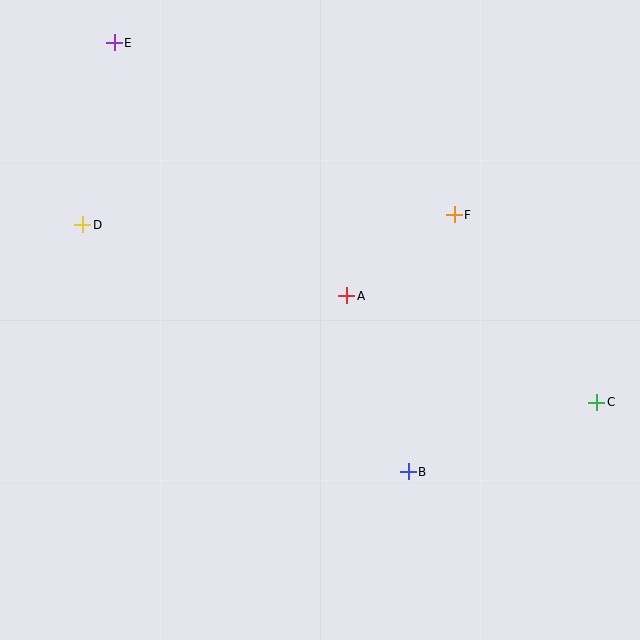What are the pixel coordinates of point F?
Point F is at (454, 215).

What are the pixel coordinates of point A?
Point A is at (347, 296).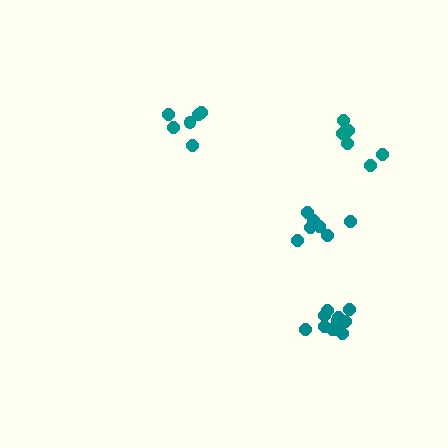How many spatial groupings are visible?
There are 4 spatial groupings.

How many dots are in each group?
Group 1: 11 dots, Group 2: 6 dots, Group 3: 7 dots, Group 4: 6 dots (30 total).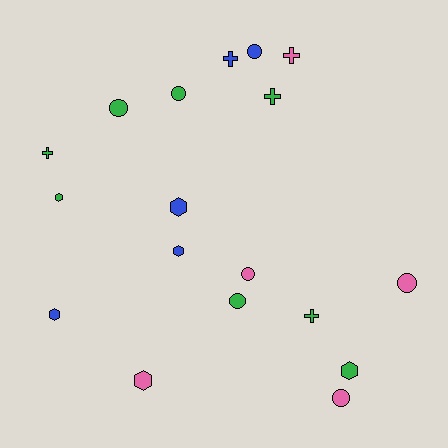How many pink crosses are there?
There is 1 pink cross.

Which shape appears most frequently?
Circle, with 7 objects.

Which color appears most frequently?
Green, with 8 objects.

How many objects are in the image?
There are 18 objects.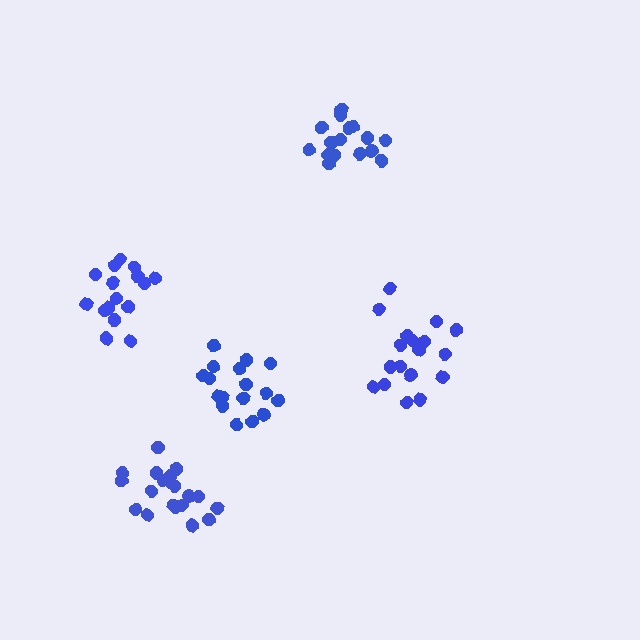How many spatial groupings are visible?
There are 5 spatial groupings.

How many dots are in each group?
Group 1: 18 dots, Group 2: 20 dots, Group 3: 16 dots, Group 4: 17 dots, Group 5: 16 dots (87 total).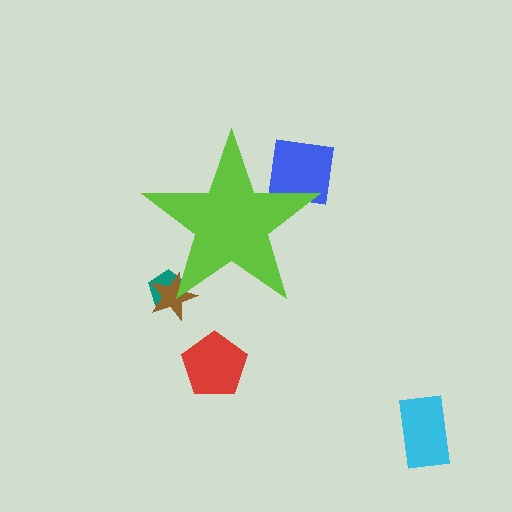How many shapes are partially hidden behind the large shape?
3 shapes are partially hidden.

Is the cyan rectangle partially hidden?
No, the cyan rectangle is fully visible.